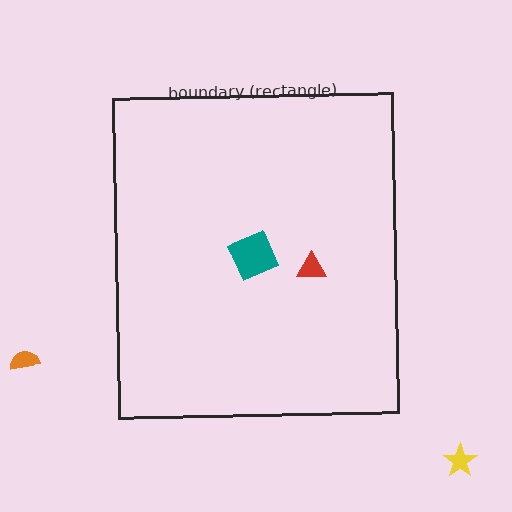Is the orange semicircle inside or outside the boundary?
Outside.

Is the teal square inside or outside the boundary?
Inside.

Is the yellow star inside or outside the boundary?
Outside.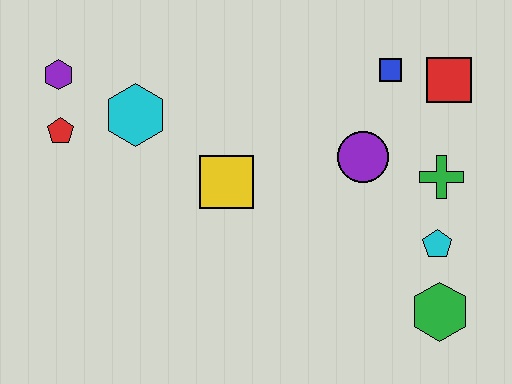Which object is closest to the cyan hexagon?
The red pentagon is closest to the cyan hexagon.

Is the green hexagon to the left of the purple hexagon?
No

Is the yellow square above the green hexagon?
Yes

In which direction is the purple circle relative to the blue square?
The purple circle is below the blue square.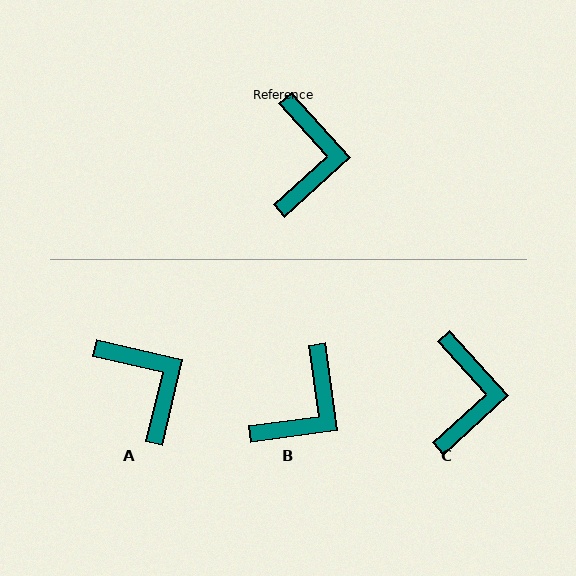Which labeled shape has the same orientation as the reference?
C.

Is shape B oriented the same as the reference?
No, it is off by about 34 degrees.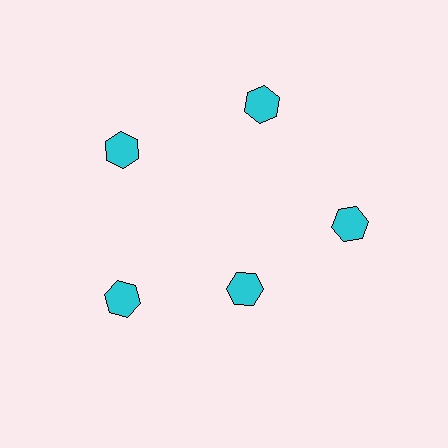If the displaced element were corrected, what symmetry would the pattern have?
It would have 5-fold rotational symmetry — the pattern would map onto itself every 72 degrees.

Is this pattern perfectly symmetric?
No. The 5 cyan hexagons are arranged in a ring, but one element near the 5 o'clock position is pulled inward toward the center, breaking the 5-fold rotational symmetry.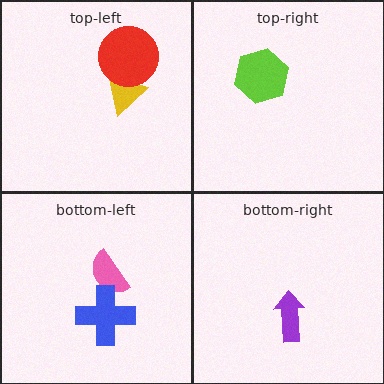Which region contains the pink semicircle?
The bottom-left region.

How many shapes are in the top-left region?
2.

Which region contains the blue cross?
The bottom-left region.